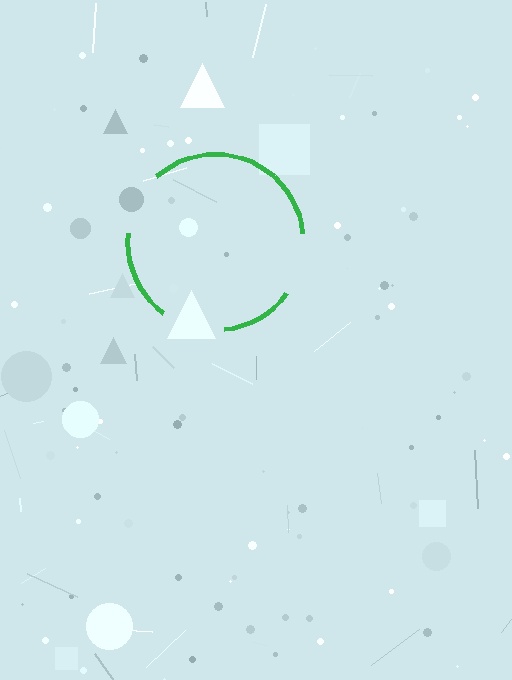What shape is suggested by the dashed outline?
The dashed outline suggests a circle.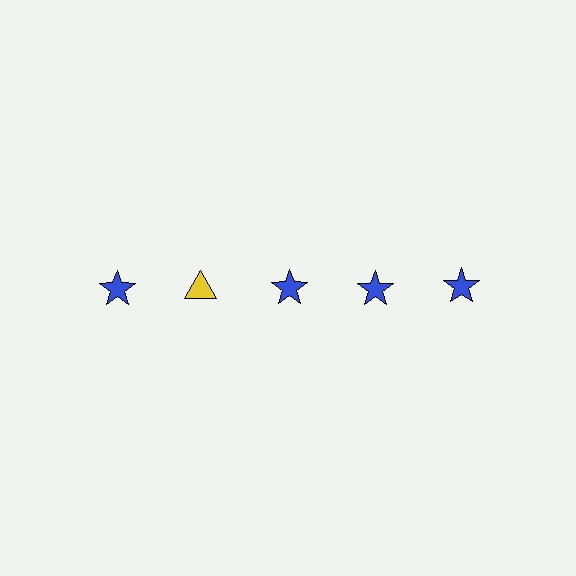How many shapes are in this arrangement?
There are 5 shapes arranged in a grid pattern.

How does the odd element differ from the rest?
It differs in both color (yellow instead of blue) and shape (triangle instead of star).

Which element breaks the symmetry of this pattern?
The yellow triangle in the top row, second from left column breaks the symmetry. All other shapes are blue stars.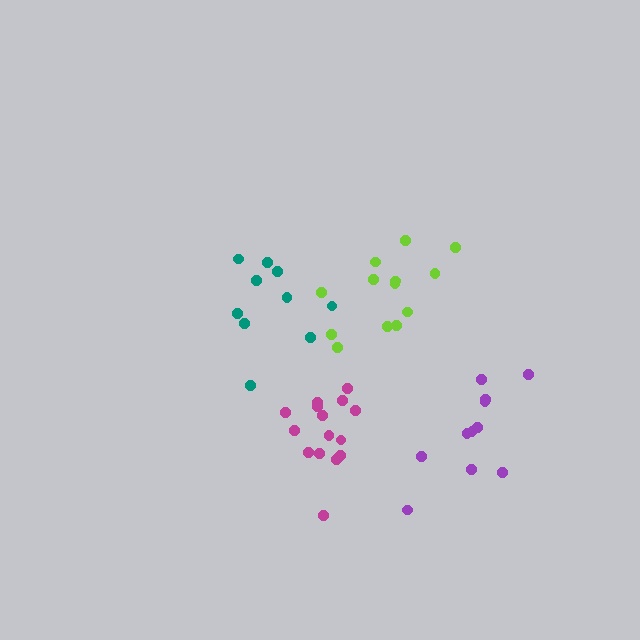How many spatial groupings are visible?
There are 4 spatial groupings.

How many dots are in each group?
Group 1: 11 dots, Group 2: 15 dots, Group 3: 10 dots, Group 4: 13 dots (49 total).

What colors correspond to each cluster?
The clusters are colored: purple, magenta, teal, lime.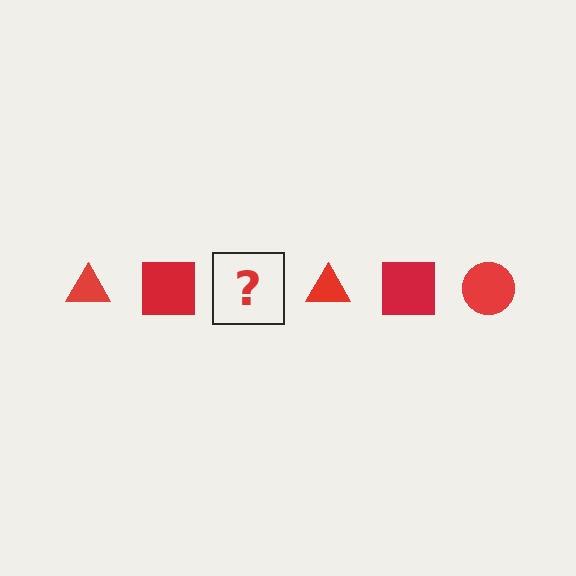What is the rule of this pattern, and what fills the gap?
The rule is that the pattern cycles through triangle, square, circle shapes in red. The gap should be filled with a red circle.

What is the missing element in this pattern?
The missing element is a red circle.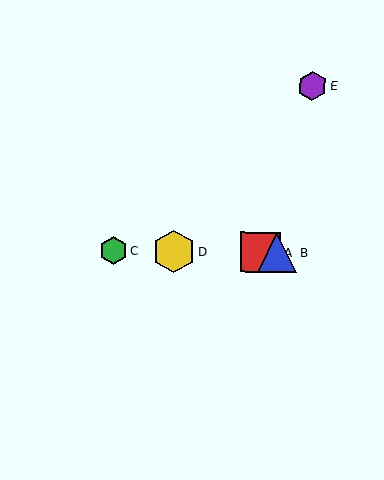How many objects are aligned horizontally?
4 objects (A, B, C, D) are aligned horizontally.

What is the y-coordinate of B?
Object B is at y≈252.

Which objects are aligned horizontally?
Objects A, B, C, D are aligned horizontally.